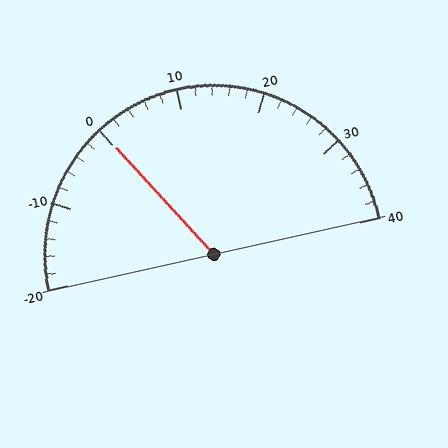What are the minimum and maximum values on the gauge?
The gauge ranges from -20 to 40.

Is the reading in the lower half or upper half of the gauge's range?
The reading is in the lower half of the range (-20 to 40).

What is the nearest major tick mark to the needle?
The nearest major tick mark is 0.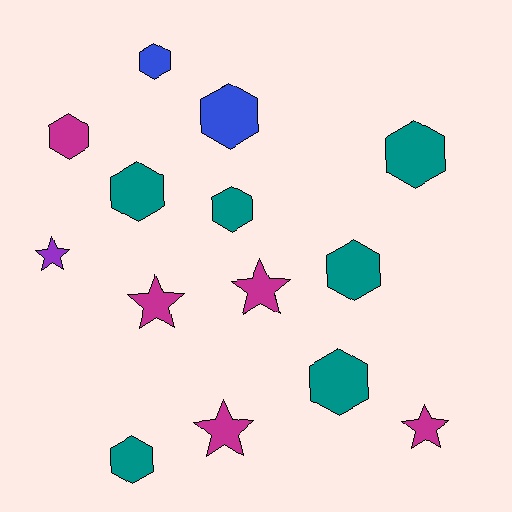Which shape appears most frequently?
Hexagon, with 9 objects.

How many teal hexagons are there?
There are 6 teal hexagons.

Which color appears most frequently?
Teal, with 6 objects.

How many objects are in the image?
There are 14 objects.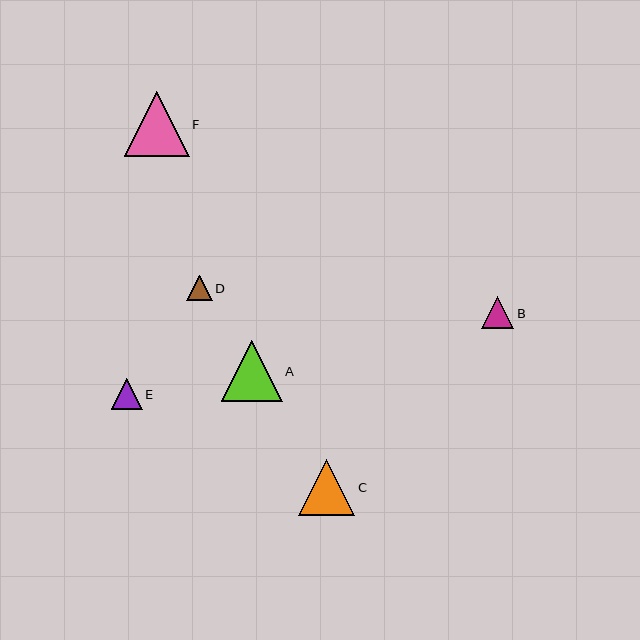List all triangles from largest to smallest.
From largest to smallest: F, A, C, B, E, D.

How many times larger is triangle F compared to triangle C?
Triangle F is approximately 1.2 times the size of triangle C.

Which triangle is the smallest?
Triangle D is the smallest with a size of approximately 25 pixels.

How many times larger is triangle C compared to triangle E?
Triangle C is approximately 1.8 times the size of triangle E.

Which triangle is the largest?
Triangle F is the largest with a size of approximately 65 pixels.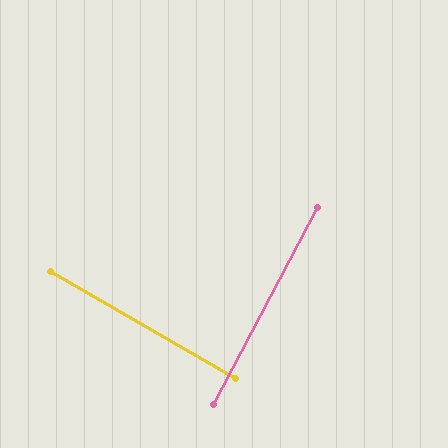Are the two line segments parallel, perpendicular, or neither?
Perpendicular — they meet at approximately 88°.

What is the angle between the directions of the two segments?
Approximately 88 degrees.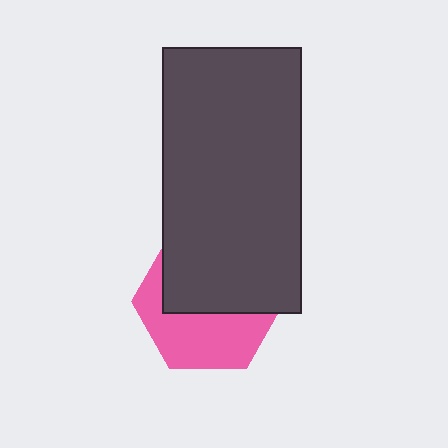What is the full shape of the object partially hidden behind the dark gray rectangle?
The partially hidden object is a pink hexagon.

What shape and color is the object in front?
The object in front is a dark gray rectangle.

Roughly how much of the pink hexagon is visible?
About half of it is visible (roughly 47%).